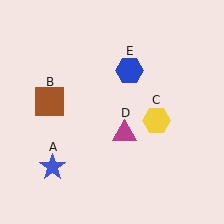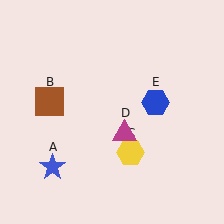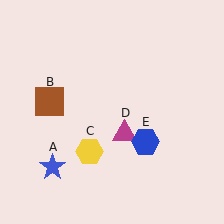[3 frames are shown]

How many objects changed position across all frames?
2 objects changed position: yellow hexagon (object C), blue hexagon (object E).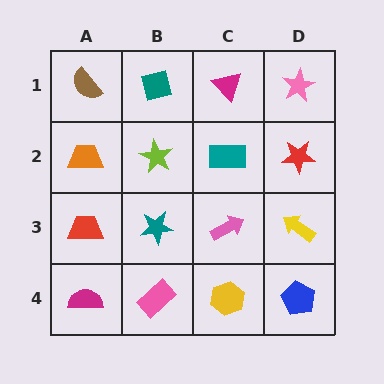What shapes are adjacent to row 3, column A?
An orange trapezoid (row 2, column A), a magenta semicircle (row 4, column A), a teal star (row 3, column B).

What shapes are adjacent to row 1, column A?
An orange trapezoid (row 2, column A), a teal square (row 1, column B).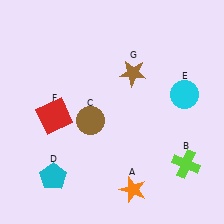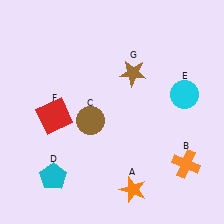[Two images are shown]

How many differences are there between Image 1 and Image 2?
There is 1 difference between the two images.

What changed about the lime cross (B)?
In Image 1, B is lime. In Image 2, it changed to orange.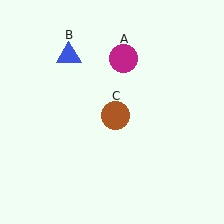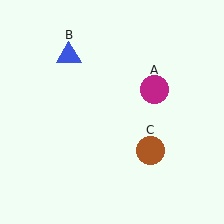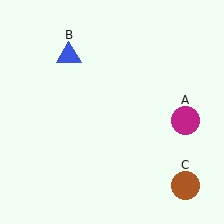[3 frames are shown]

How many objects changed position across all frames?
2 objects changed position: magenta circle (object A), brown circle (object C).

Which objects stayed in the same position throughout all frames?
Blue triangle (object B) remained stationary.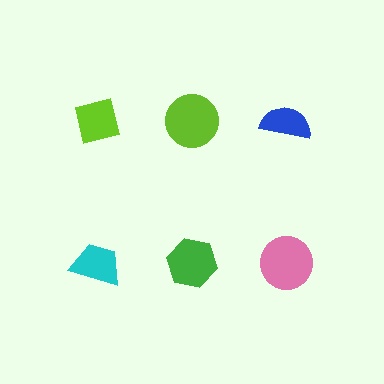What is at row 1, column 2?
A lime circle.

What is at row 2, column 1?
A cyan trapezoid.